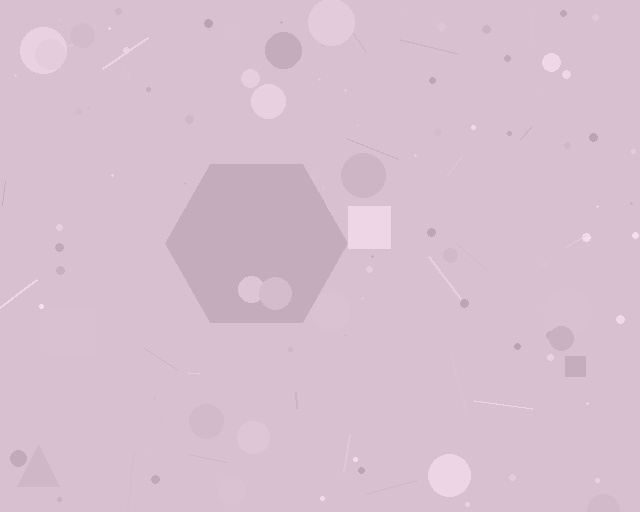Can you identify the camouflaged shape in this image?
The camouflaged shape is a hexagon.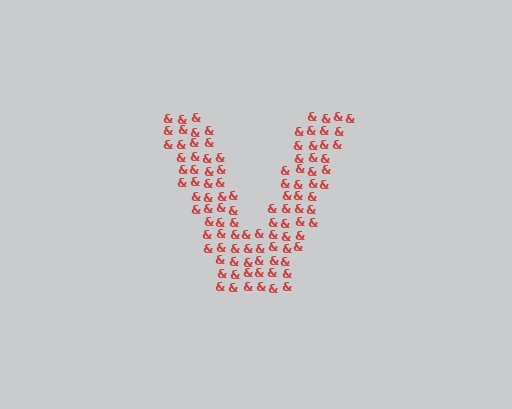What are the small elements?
The small elements are ampersands.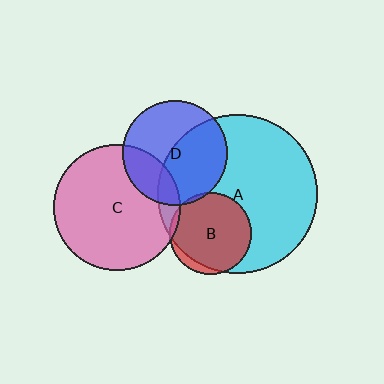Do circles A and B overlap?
Yes.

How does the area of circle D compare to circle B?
Approximately 1.7 times.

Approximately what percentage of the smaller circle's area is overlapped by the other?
Approximately 95%.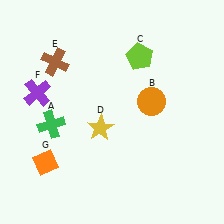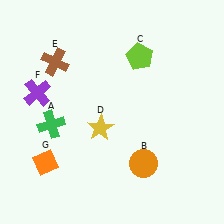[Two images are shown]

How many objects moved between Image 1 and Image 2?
1 object moved between the two images.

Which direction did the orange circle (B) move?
The orange circle (B) moved down.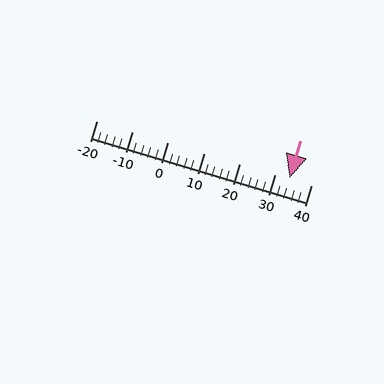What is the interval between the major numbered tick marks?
The major tick marks are spaced 10 units apart.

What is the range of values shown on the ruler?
The ruler shows values from -20 to 40.